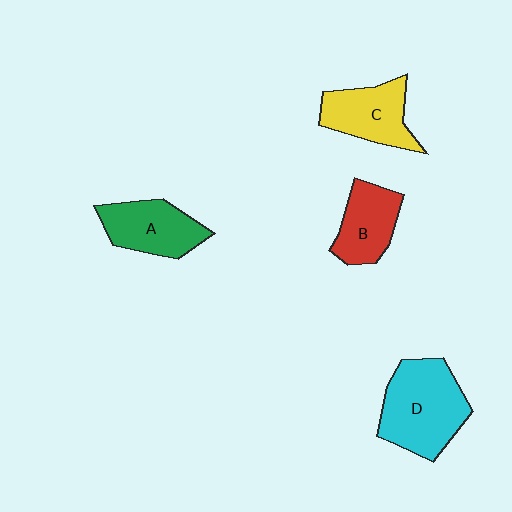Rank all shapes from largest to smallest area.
From largest to smallest: D (cyan), C (yellow), A (green), B (red).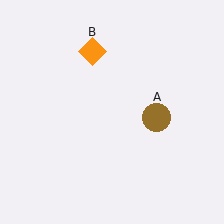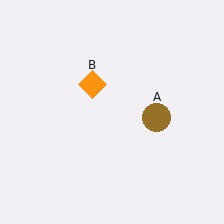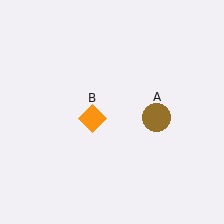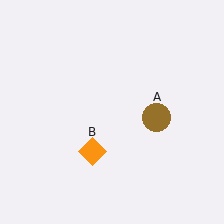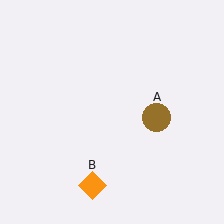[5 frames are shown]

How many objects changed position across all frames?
1 object changed position: orange diamond (object B).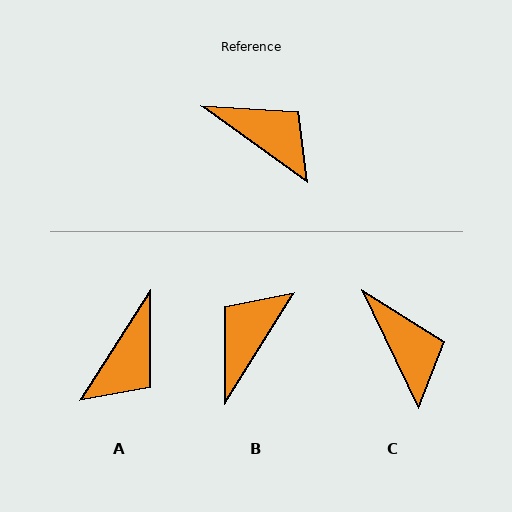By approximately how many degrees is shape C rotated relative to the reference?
Approximately 29 degrees clockwise.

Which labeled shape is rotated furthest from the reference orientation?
B, about 94 degrees away.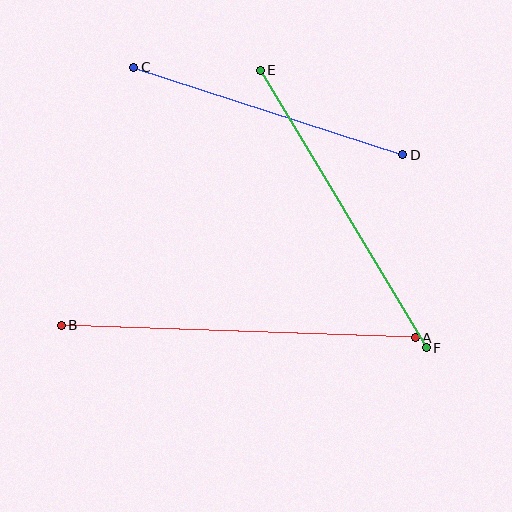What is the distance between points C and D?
The distance is approximately 283 pixels.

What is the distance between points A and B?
The distance is approximately 354 pixels.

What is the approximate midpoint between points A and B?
The midpoint is at approximately (238, 332) pixels.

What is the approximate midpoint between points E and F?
The midpoint is at approximately (343, 209) pixels.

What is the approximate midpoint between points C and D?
The midpoint is at approximately (268, 111) pixels.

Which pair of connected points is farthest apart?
Points A and B are farthest apart.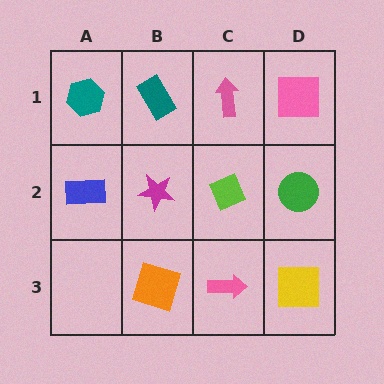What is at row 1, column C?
A pink arrow.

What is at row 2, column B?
A magenta star.